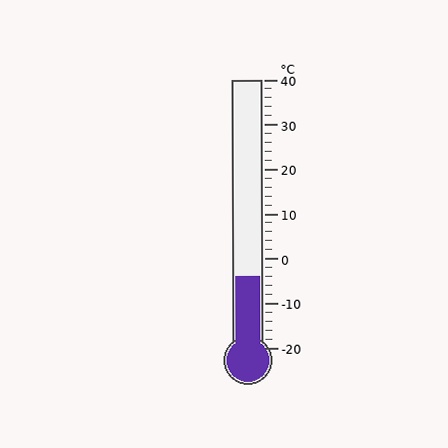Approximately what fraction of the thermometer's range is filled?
The thermometer is filled to approximately 25% of its range.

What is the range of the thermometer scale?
The thermometer scale ranges from -20°C to 40°C.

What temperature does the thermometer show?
The thermometer shows approximately -4°C.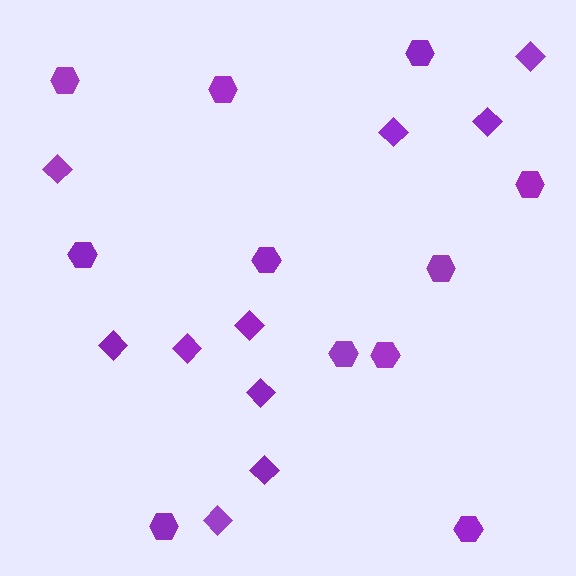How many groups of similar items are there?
There are 2 groups: one group of hexagons (11) and one group of diamonds (10).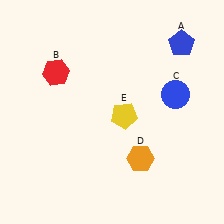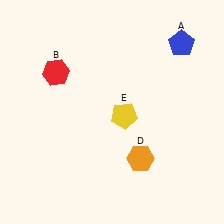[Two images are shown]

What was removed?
The blue circle (C) was removed in Image 2.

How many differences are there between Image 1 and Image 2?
There is 1 difference between the two images.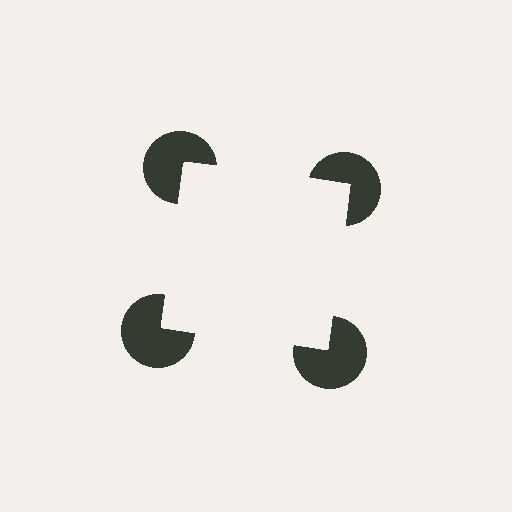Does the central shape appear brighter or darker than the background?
It typically appears slightly brighter than the background, even though no actual brightness change is drawn.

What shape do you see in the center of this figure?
An illusory square — its edges are inferred from the aligned wedge cuts in the pac-man discs, not physically drawn.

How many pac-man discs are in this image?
There are 4 — one at each vertex of the illusory square.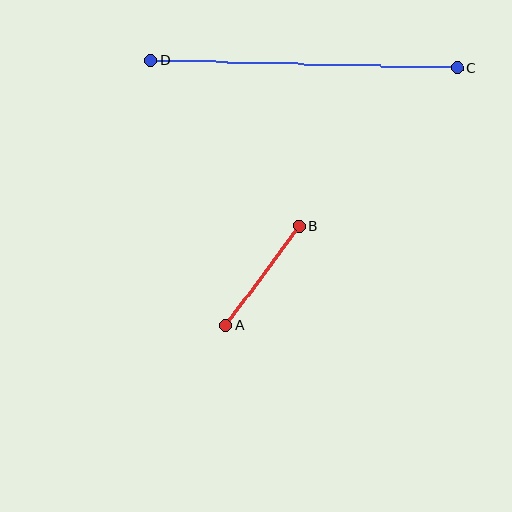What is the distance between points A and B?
The distance is approximately 124 pixels.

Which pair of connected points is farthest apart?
Points C and D are farthest apart.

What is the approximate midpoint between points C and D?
The midpoint is at approximately (304, 64) pixels.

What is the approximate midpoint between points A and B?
The midpoint is at approximately (263, 275) pixels.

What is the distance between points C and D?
The distance is approximately 307 pixels.